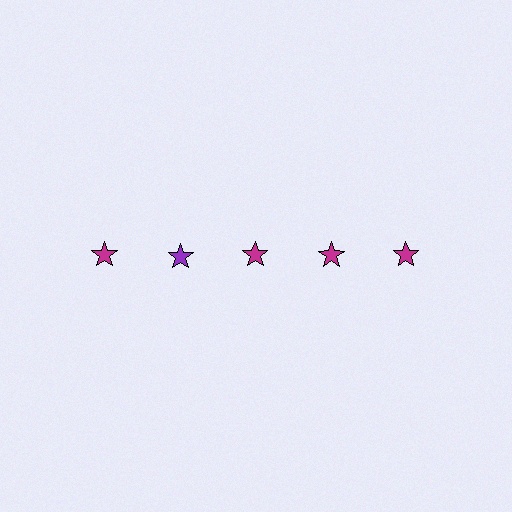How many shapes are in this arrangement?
There are 5 shapes arranged in a grid pattern.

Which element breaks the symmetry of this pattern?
The purple star in the top row, second from left column breaks the symmetry. All other shapes are magenta stars.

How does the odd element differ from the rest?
It has a different color: purple instead of magenta.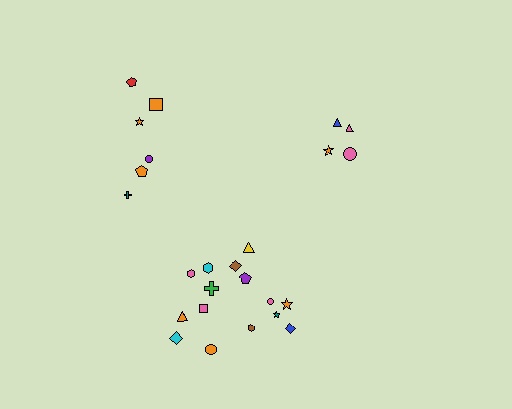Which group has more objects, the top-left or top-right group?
The top-left group.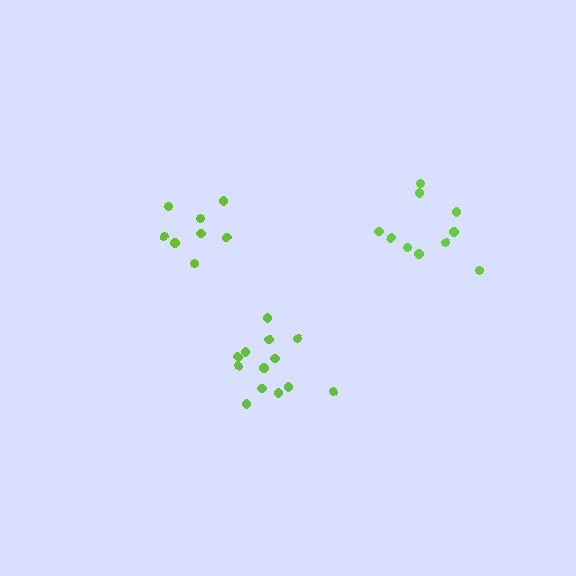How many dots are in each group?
Group 1: 10 dots, Group 2: 8 dots, Group 3: 13 dots (31 total).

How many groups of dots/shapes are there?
There are 3 groups.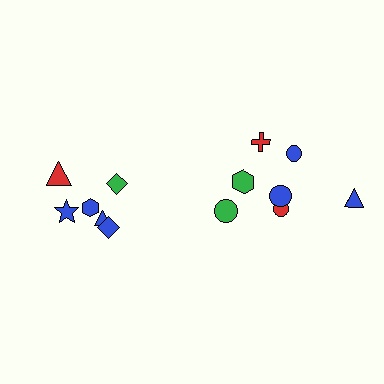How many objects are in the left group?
There are 6 objects.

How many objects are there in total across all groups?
There are 14 objects.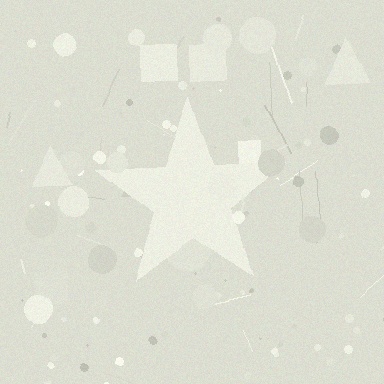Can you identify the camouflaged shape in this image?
The camouflaged shape is a star.